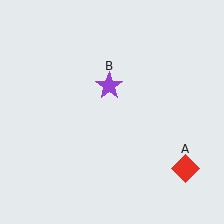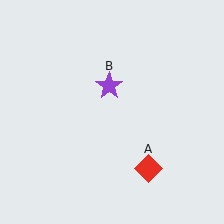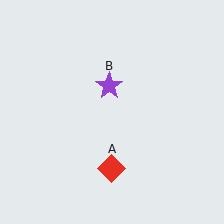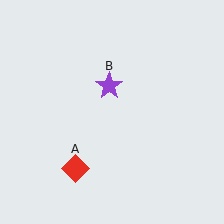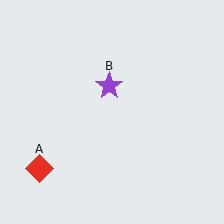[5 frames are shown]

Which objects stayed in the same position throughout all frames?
Purple star (object B) remained stationary.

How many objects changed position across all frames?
1 object changed position: red diamond (object A).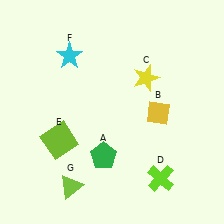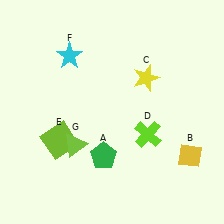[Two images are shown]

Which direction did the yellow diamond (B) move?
The yellow diamond (B) moved down.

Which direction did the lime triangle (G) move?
The lime triangle (G) moved up.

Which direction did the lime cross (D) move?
The lime cross (D) moved up.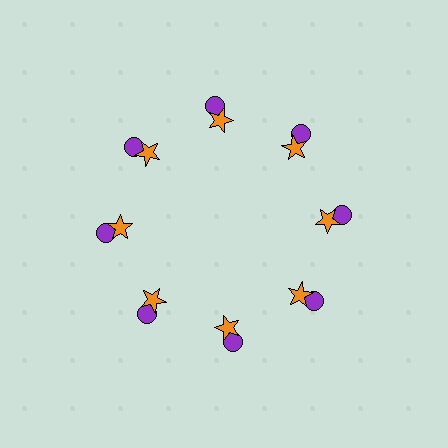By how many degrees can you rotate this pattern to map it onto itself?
The pattern maps onto itself every 45 degrees of rotation.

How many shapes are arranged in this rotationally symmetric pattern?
There are 16 shapes, arranged in 8 groups of 2.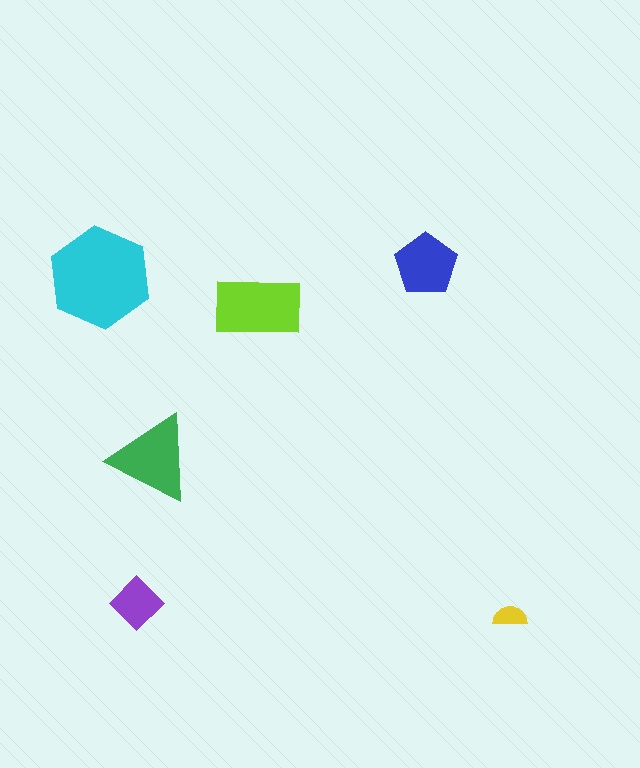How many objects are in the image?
There are 6 objects in the image.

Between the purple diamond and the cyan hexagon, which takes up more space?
The cyan hexagon.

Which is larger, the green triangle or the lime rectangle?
The lime rectangle.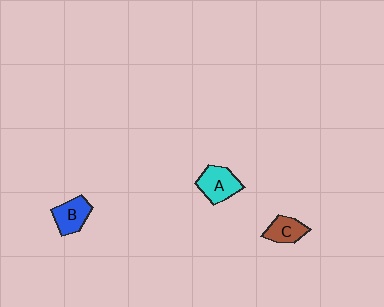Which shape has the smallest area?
Shape C (brown).